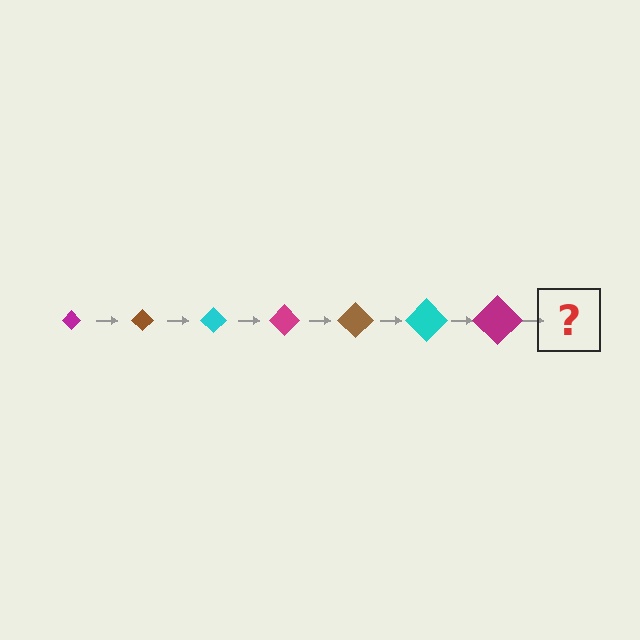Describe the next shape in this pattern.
It should be a brown diamond, larger than the previous one.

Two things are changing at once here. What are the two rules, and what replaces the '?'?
The two rules are that the diamond grows larger each step and the color cycles through magenta, brown, and cyan. The '?' should be a brown diamond, larger than the previous one.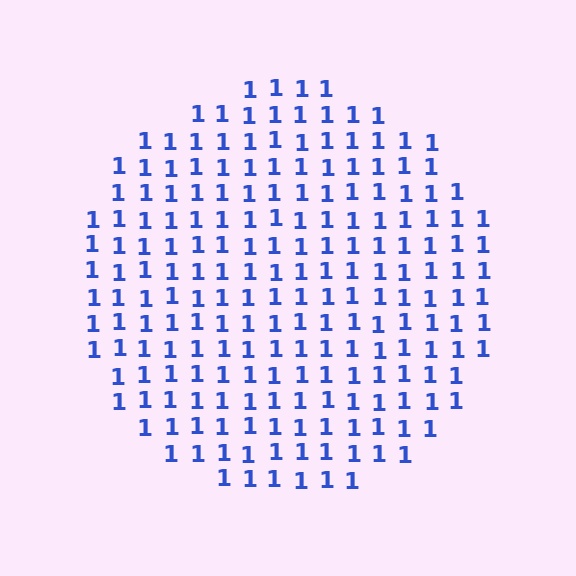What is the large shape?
The large shape is a circle.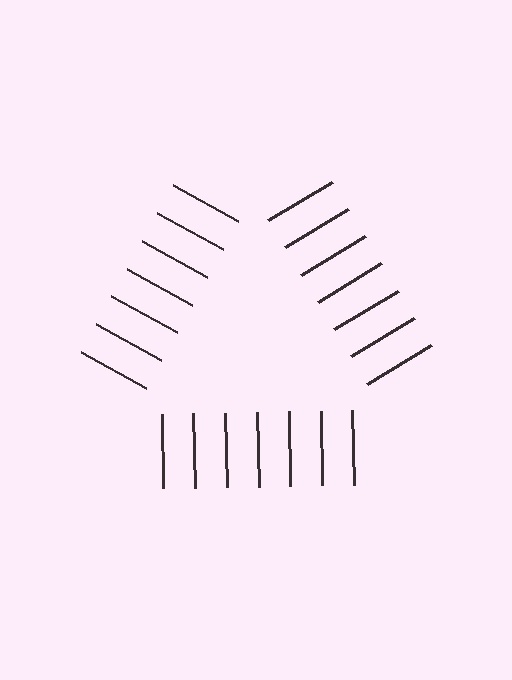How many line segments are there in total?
21 — 7 along each of the 3 edges.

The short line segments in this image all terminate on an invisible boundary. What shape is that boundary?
An illusory triangle — the line segments terminate on its edges but no continuous stroke is drawn.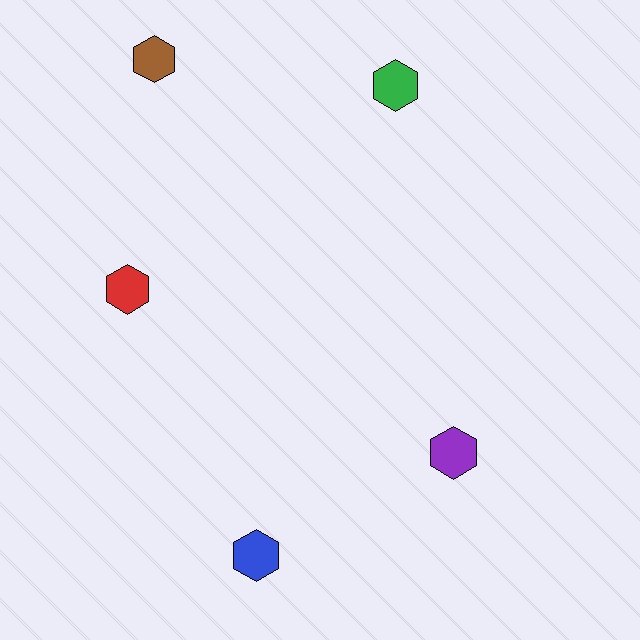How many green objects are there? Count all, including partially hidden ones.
There is 1 green object.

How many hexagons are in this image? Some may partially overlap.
There are 5 hexagons.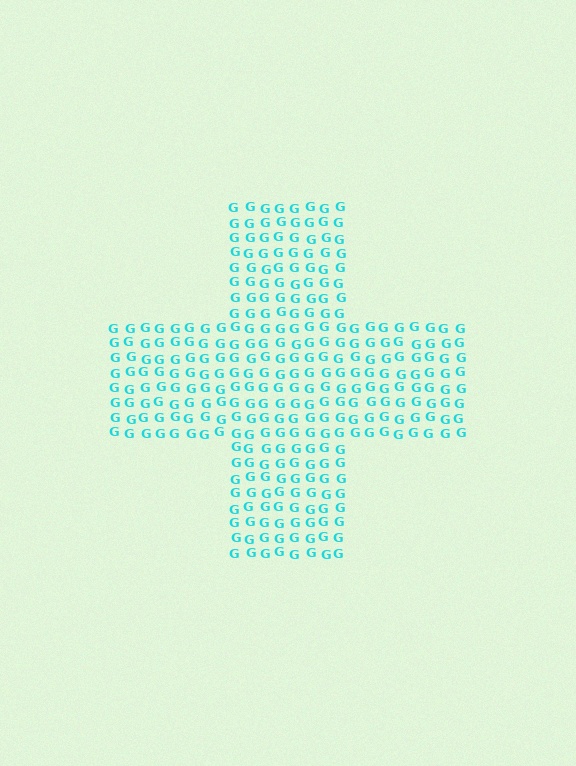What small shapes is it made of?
It is made of small letter G's.